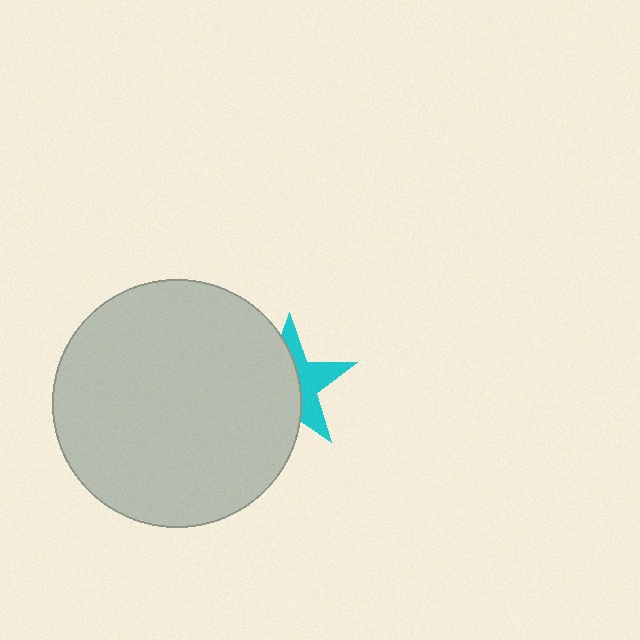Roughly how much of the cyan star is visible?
A small part of it is visible (roughly 42%).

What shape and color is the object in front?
The object in front is a light gray circle.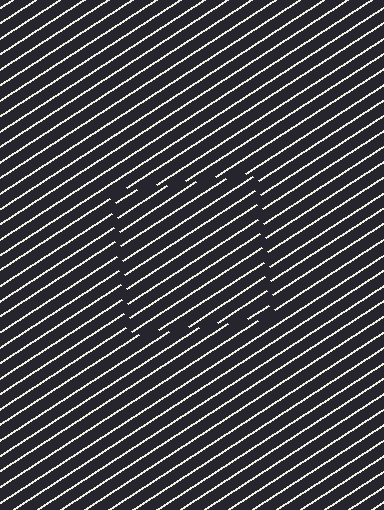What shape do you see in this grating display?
An illusory square. The interior of the shape contains the same grating, shifted by half a period — the contour is defined by the phase discontinuity where line-ends from the inner and outer gratings abut.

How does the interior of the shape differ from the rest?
The interior of the shape contains the same grating, shifted by half a period — the contour is defined by the phase discontinuity where line-ends from the inner and outer gratings abut.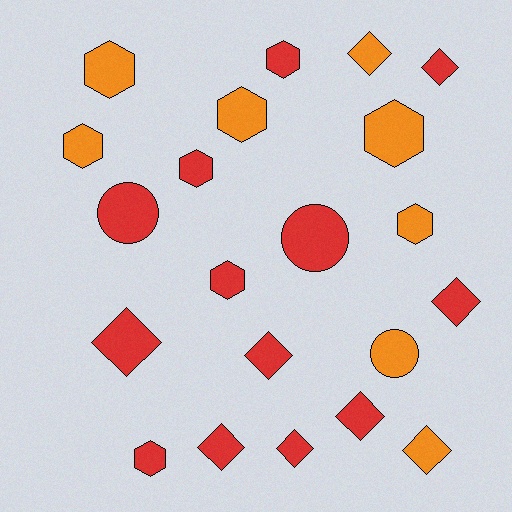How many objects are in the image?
There are 21 objects.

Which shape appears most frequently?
Hexagon, with 9 objects.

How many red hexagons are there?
There are 4 red hexagons.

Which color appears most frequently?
Red, with 13 objects.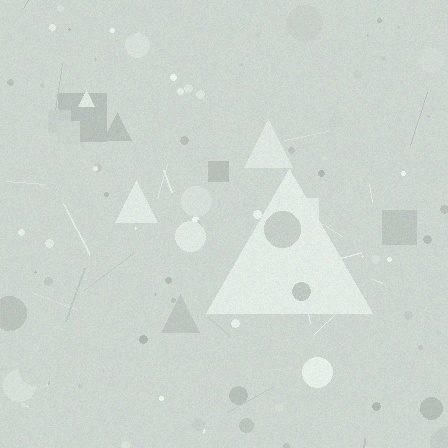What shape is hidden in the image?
A triangle is hidden in the image.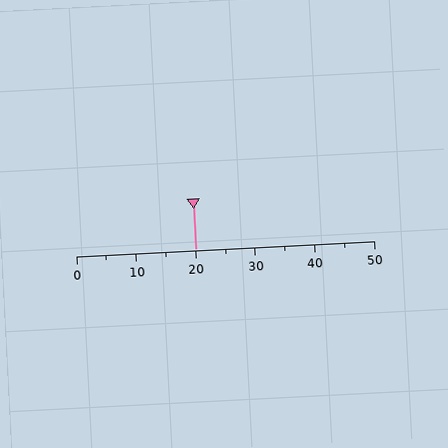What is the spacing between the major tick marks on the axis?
The major ticks are spaced 10 apart.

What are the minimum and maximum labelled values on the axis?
The axis runs from 0 to 50.